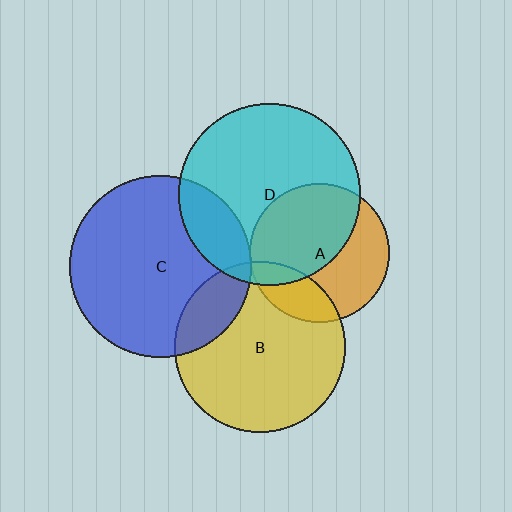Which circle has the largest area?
Circle C (blue).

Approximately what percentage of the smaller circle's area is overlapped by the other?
Approximately 20%.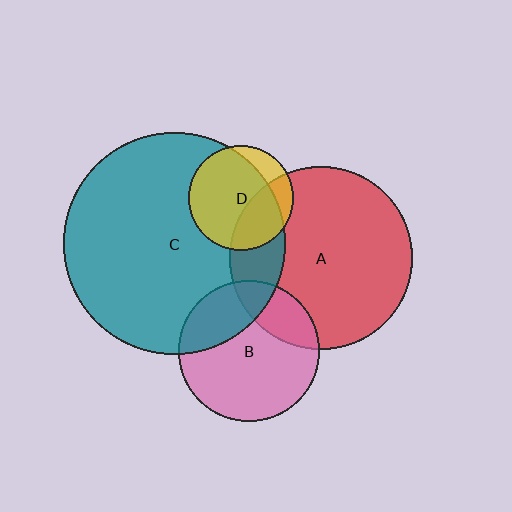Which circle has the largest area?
Circle C (teal).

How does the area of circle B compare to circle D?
Approximately 1.8 times.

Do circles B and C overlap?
Yes.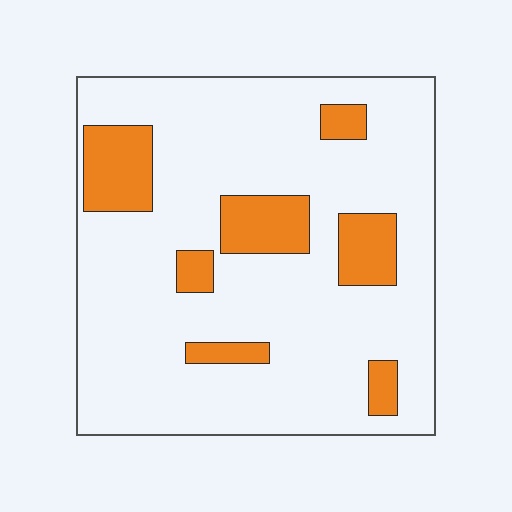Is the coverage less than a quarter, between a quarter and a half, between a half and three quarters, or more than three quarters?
Less than a quarter.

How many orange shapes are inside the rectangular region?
7.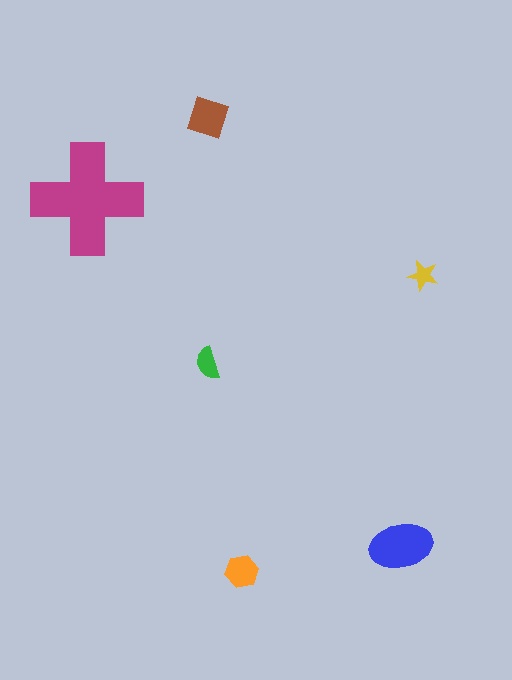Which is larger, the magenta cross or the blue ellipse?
The magenta cross.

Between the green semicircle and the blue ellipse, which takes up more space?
The blue ellipse.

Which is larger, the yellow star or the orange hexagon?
The orange hexagon.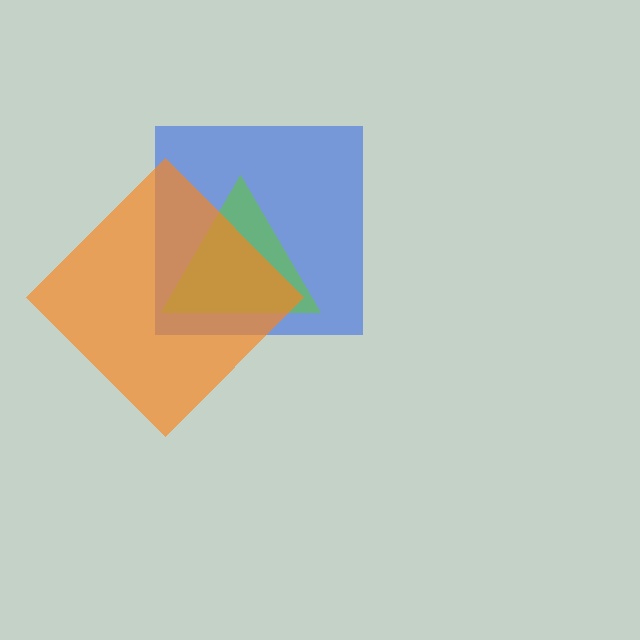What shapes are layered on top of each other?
The layered shapes are: a blue square, a lime triangle, an orange diamond.